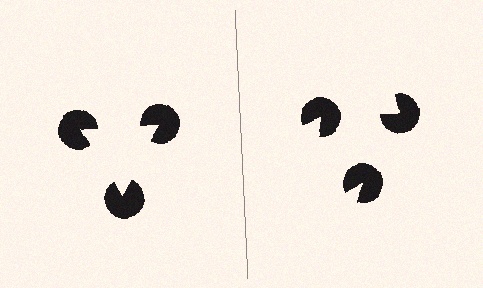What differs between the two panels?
The pac-man discs are positioned identically on both sides; only the wedge orientations differ. On the left they align to a triangle; on the right they are misaligned.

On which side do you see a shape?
An illusory triangle appears on the left side. On the right side the wedge cuts are rotated, so no coherent shape forms.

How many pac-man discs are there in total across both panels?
6 — 3 on each side.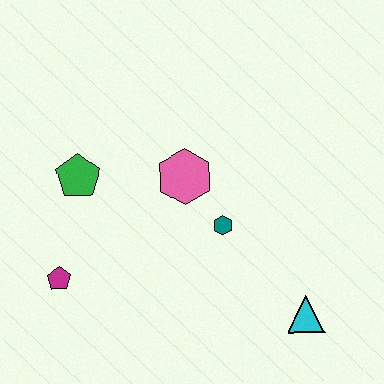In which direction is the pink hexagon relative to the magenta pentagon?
The pink hexagon is to the right of the magenta pentagon.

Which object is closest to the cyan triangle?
The teal hexagon is closest to the cyan triangle.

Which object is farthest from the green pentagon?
The cyan triangle is farthest from the green pentagon.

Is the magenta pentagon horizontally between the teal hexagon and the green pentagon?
No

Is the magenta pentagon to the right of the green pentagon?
No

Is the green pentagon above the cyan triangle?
Yes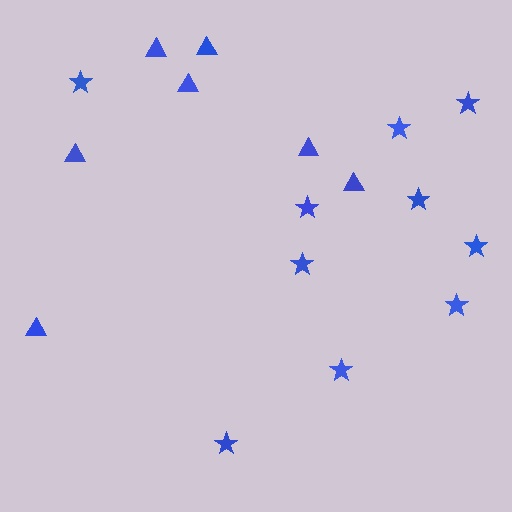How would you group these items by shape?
There are 2 groups: one group of stars (10) and one group of triangles (7).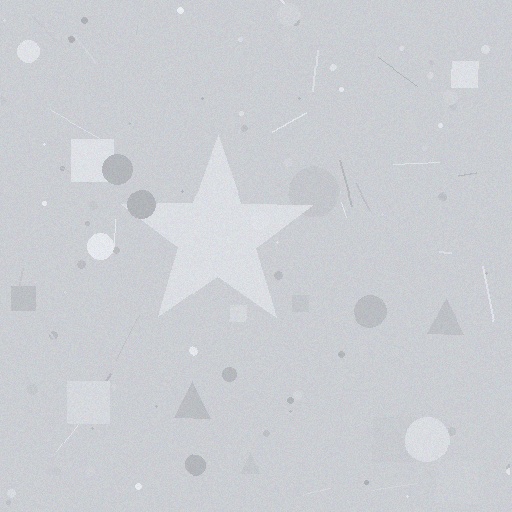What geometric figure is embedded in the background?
A star is embedded in the background.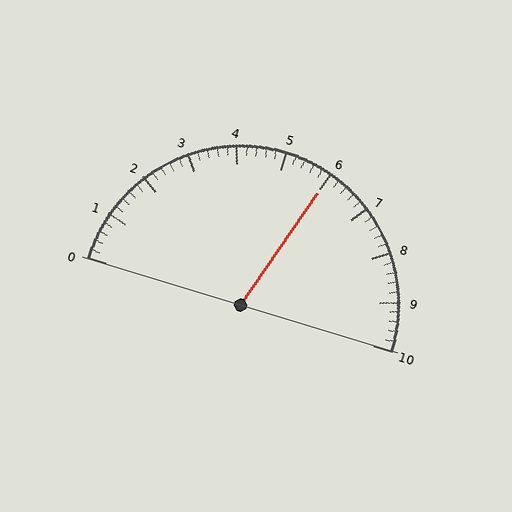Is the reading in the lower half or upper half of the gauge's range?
The reading is in the upper half of the range (0 to 10).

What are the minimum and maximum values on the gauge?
The gauge ranges from 0 to 10.